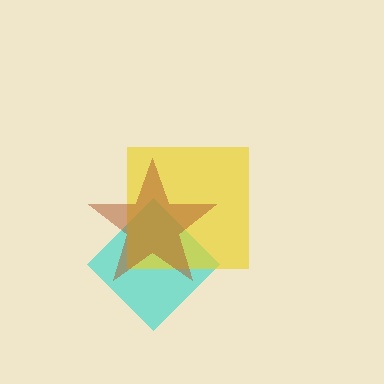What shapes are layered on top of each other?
The layered shapes are: a cyan diamond, a yellow square, a brown star.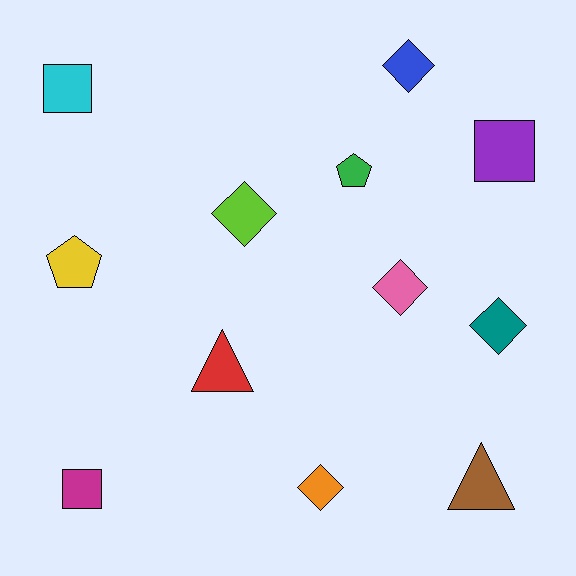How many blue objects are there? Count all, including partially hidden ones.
There is 1 blue object.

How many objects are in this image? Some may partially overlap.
There are 12 objects.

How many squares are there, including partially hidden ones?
There are 3 squares.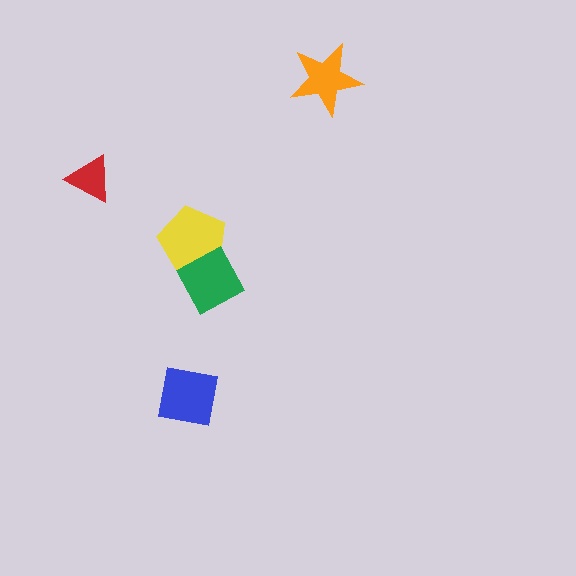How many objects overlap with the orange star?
0 objects overlap with the orange star.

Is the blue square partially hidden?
No, no other shape covers it.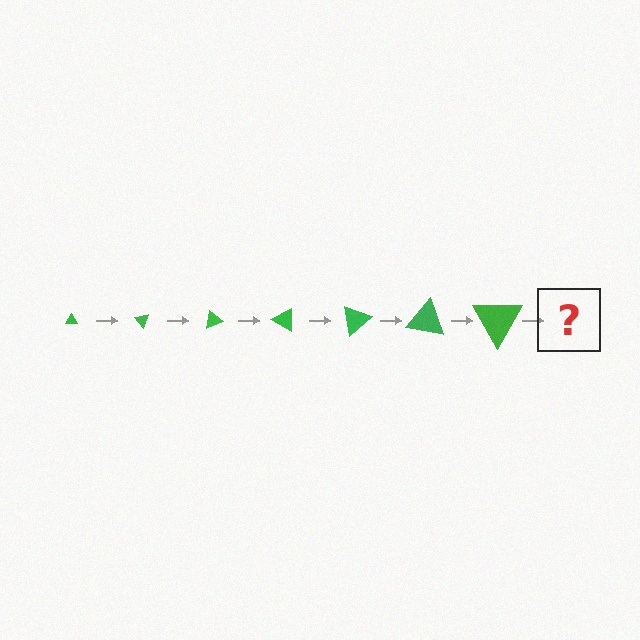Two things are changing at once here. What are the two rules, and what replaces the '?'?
The two rules are that the triangle grows larger each step and it rotates 50 degrees each step. The '?' should be a triangle, larger than the previous one and rotated 350 degrees from the start.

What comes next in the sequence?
The next element should be a triangle, larger than the previous one and rotated 350 degrees from the start.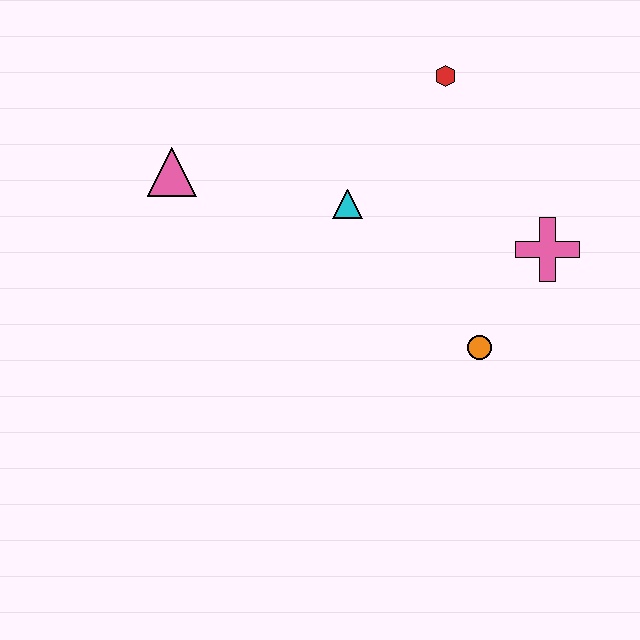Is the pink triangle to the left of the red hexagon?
Yes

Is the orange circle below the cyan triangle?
Yes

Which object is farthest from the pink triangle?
The pink cross is farthest from the pink triangle.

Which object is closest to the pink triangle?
The cyan triangle is closest to the pink triangle.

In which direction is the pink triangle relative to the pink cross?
The pink triangle is to the left of the pink cross.